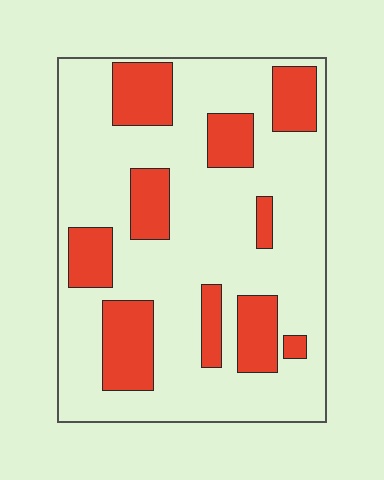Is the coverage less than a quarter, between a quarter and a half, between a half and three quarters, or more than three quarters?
Between a quarter and a half.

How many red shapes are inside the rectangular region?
10.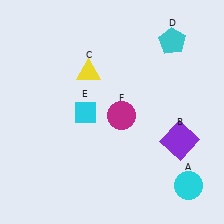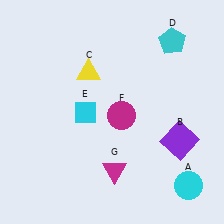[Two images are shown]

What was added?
A magenta triangle (G) was added in Image 2.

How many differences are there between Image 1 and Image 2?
There is 1 difference between the two images.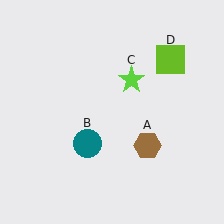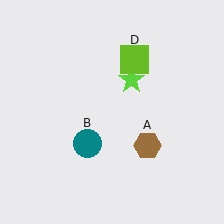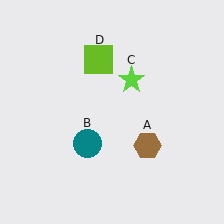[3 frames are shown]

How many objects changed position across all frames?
1 object changed position: lime square (object D).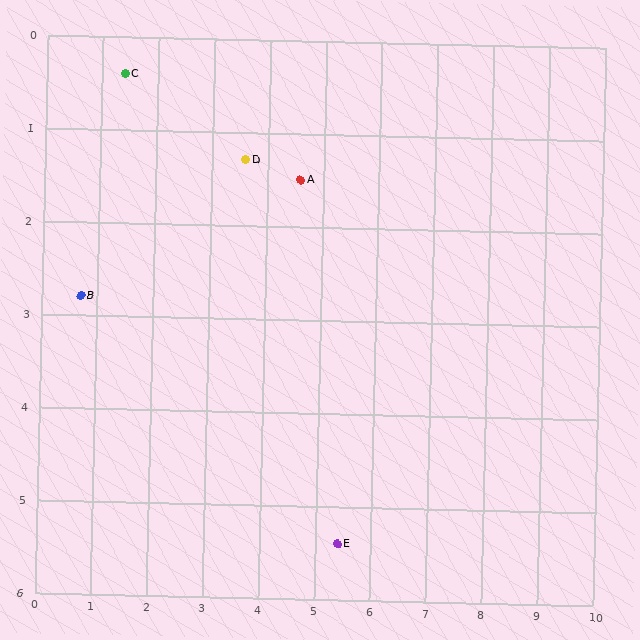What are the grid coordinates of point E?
Point E is at approximately (5.4, 5.4).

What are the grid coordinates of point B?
Point B is at approximately (0.7, 2.8).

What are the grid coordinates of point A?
Point A is at approximately (4.6, 1.5).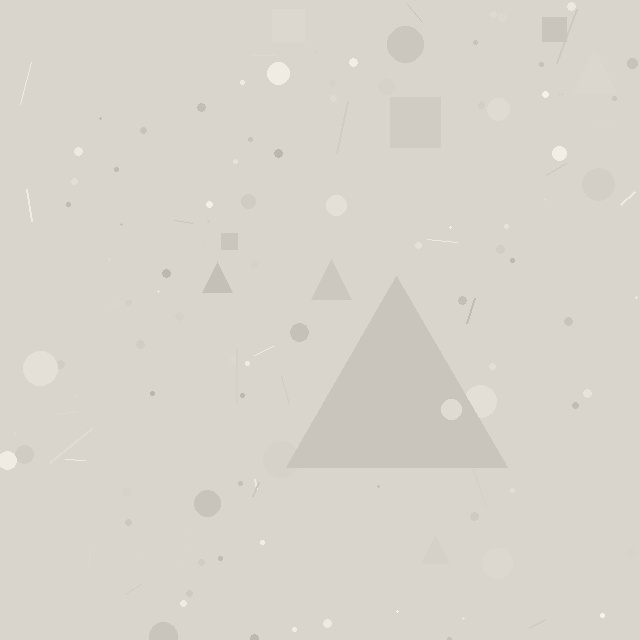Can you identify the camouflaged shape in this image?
The camouflaged shape is a triangle.